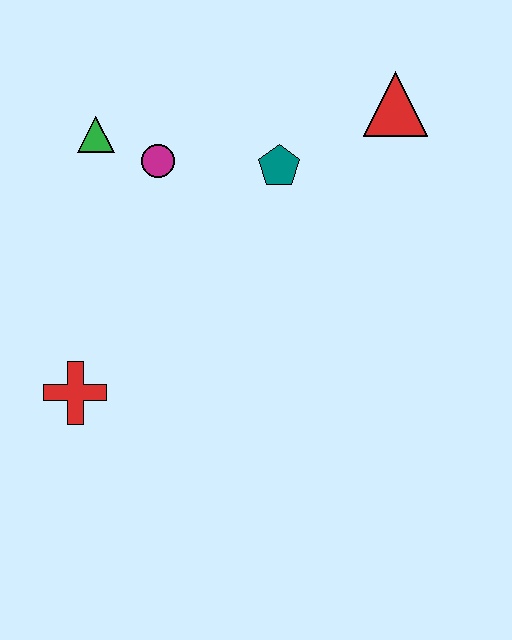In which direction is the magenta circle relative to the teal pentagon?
The magenta circle is to the left of the teal pentagon.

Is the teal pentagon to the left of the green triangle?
No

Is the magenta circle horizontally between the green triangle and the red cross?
No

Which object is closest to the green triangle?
The magenta circle is closest to the green triangle.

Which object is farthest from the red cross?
The red triangle is farthest from the red cross.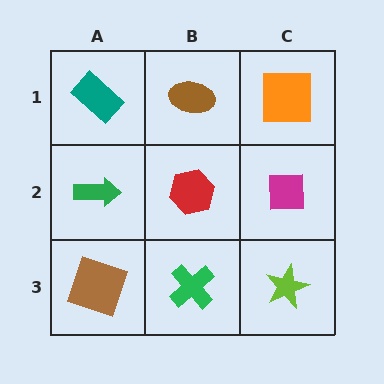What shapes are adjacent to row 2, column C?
An orange square (row 1, column C), a lime star (row 3, column C), a red hexagon (row 2, column B).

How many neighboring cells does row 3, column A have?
2.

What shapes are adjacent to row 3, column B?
A red hexagon (row 2, column B), a brown square (row 3, column A), a lime star (row 3, column C).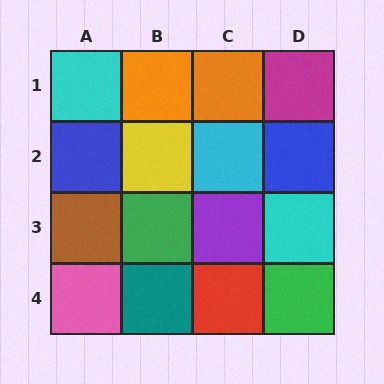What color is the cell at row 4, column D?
Green.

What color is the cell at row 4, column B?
Teal.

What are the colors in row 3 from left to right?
Brown, green, purple, cyan.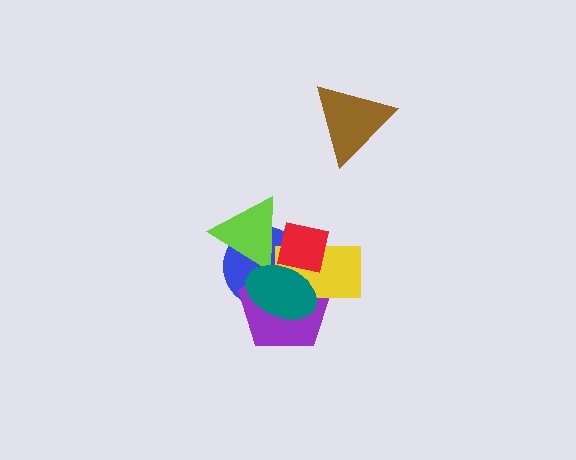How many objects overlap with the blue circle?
5 objects overlap with the blue circle.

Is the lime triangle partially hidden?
Yes, it is partially covered by another shape.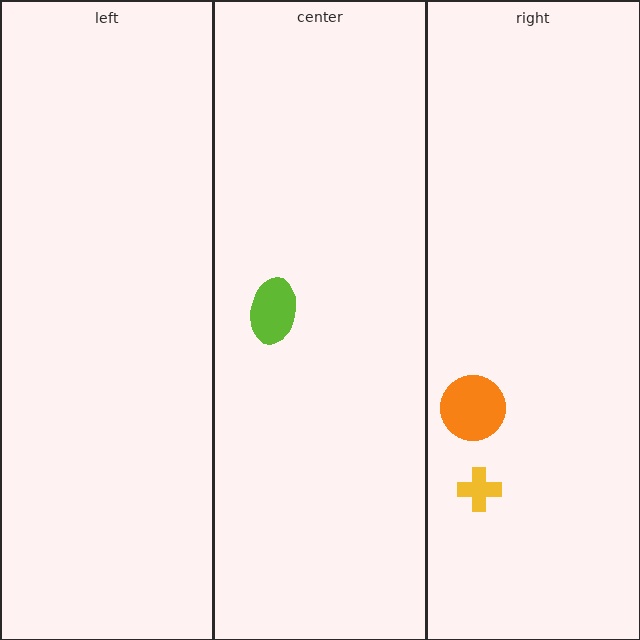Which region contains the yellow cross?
The right region.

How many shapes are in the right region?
2.